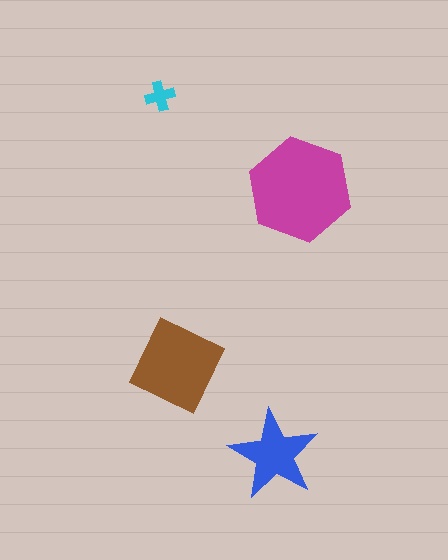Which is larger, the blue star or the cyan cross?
The blue star.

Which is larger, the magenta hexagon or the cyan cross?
The magenta hexagon.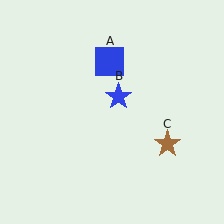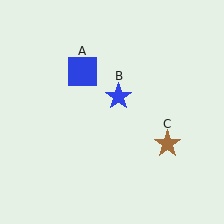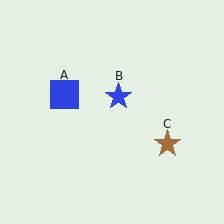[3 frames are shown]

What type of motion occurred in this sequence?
The blue square (object A) rotated counterclockwise around the center of the scene.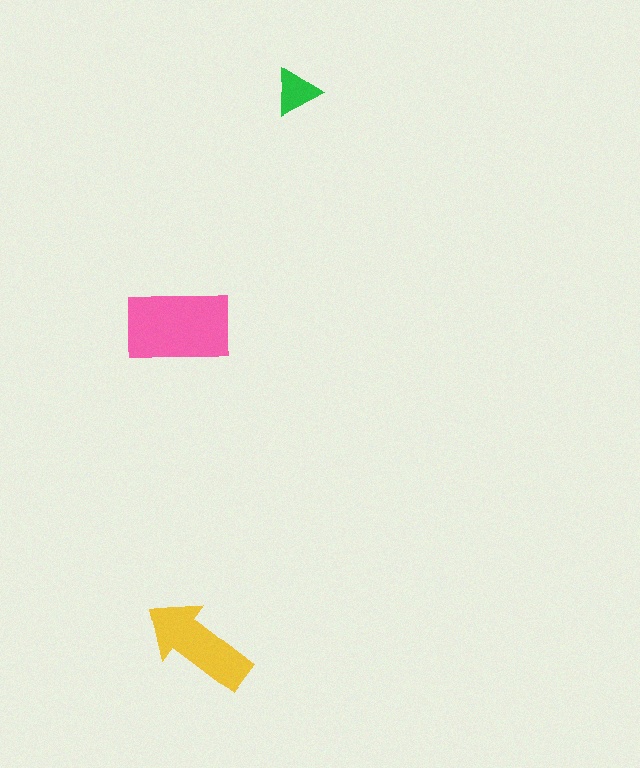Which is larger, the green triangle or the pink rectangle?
The pink rectangle.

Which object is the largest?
The pink rectangle.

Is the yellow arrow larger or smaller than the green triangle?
Larger.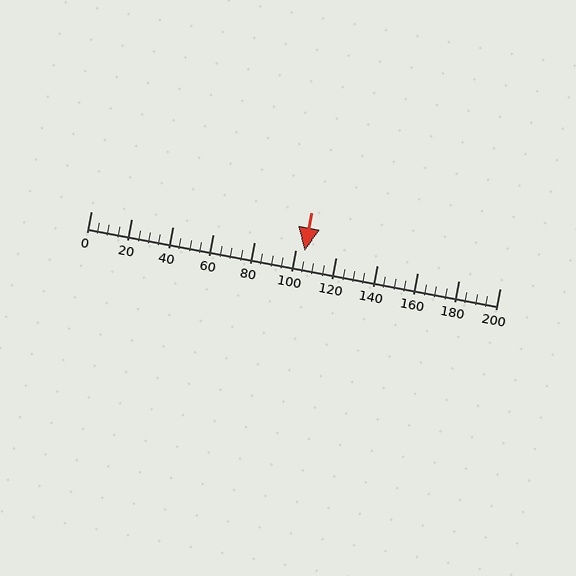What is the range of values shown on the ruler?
The ruler shows values from 0 to 200.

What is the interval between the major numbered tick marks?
The major tick marks are spaced 20 units apart.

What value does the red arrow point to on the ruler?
The red arrow points to approximately 105.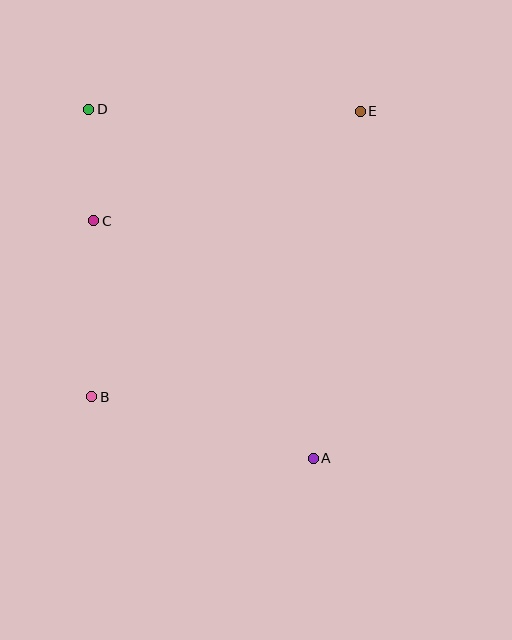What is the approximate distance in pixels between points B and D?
The distance between B and D is approximately 288 pixels.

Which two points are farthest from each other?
Points A and D are farthest from each other.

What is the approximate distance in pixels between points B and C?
The distance between B and C is approximately 176 pixels.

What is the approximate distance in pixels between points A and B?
The distance between A and B is approximately 230 pixels.